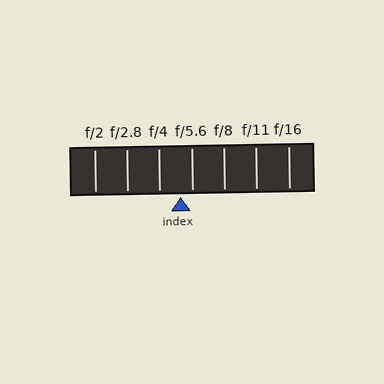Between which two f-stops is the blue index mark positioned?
The index mark is between f/4 and f/5.6.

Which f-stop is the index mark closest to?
The index mark is closest to f/5.6.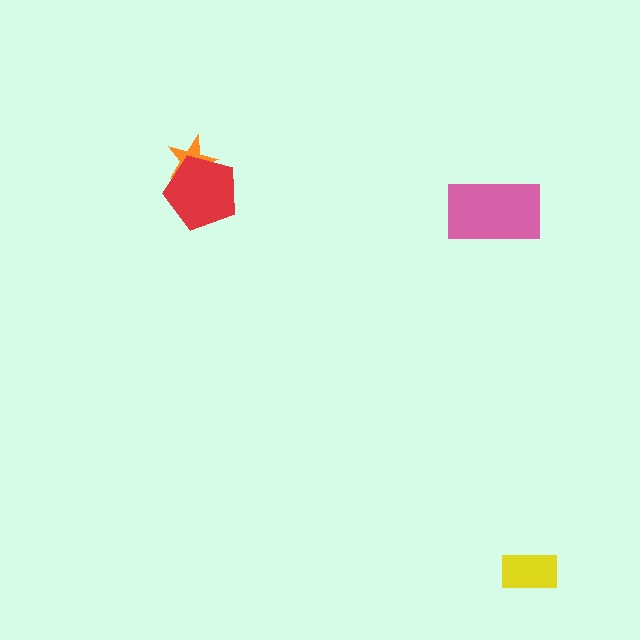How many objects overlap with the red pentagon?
1 object overlaps with the red pentagon.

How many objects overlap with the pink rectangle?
0 objects overlap with the pink rectangle.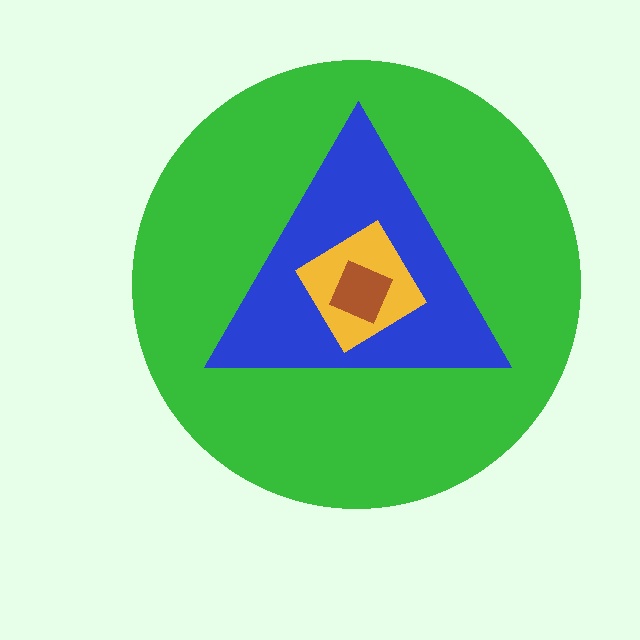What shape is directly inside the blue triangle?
The yellow diamond.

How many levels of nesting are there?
4.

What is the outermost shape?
The green circle.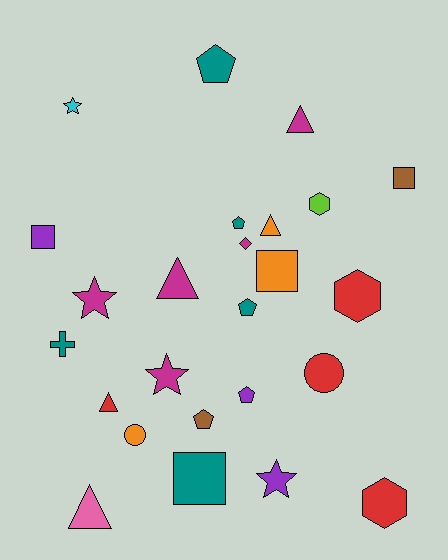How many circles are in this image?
There are 2 circles.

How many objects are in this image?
There are 25 objects.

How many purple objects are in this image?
There are 3 purple objects.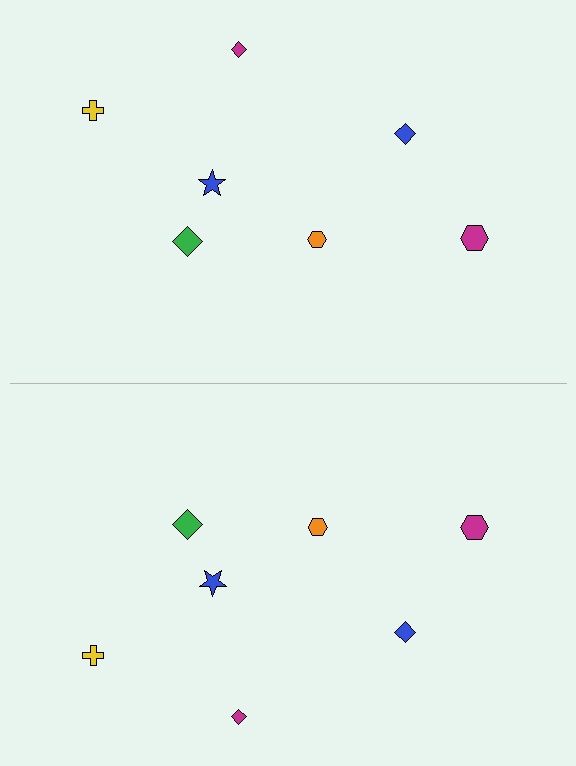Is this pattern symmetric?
Yes, this pattern has bilateral (reflection) symmetry.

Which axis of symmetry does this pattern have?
The pattern has a horizontal axis of symmetry running through the center of the image.